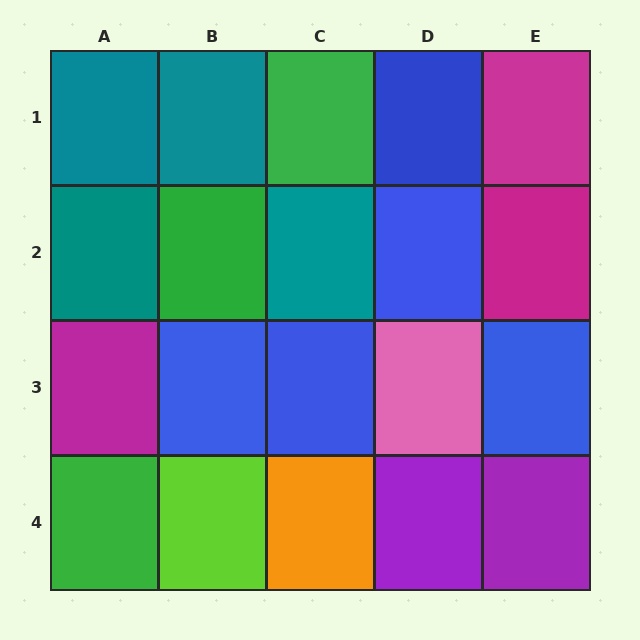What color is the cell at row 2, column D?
Blue.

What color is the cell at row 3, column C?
Blue.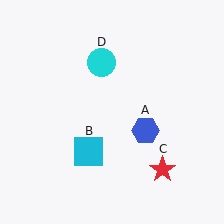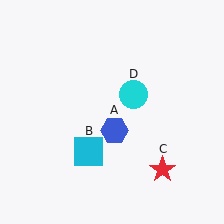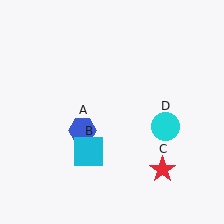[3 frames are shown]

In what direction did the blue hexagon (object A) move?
The blue hexagon (object A) moved left.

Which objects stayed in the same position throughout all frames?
Cyan square (object B) and red star (object C) remained stationary.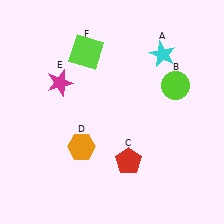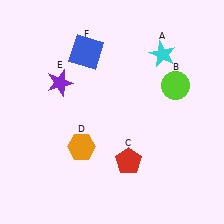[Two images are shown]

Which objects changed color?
E changed from magenta to purple. F changed from lime to blue.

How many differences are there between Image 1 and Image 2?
There are 2 differences between the two images.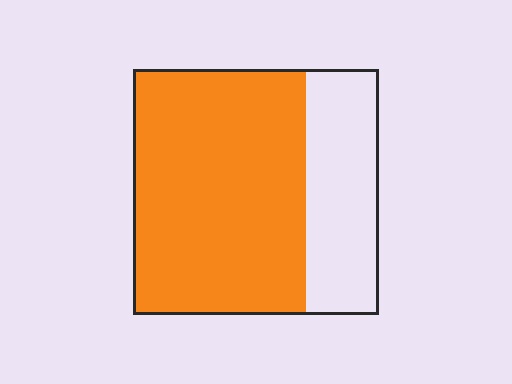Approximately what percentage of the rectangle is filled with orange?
Approximately 70%.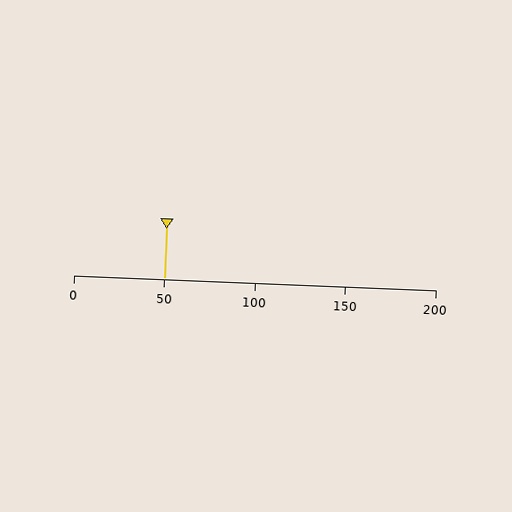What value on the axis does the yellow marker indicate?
The marker indicates approximately 50.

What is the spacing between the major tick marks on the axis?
The major ticks are spaced 50 apart.